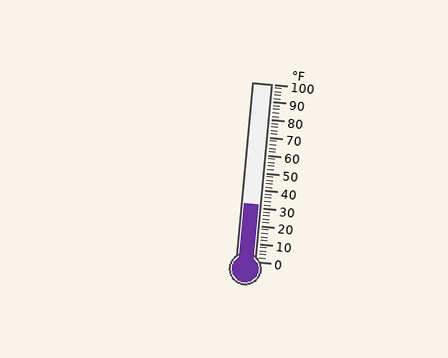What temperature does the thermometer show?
The thermometer shows approximately 32°F.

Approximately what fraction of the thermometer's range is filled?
The thermometer is filled to approximately 30% of its range.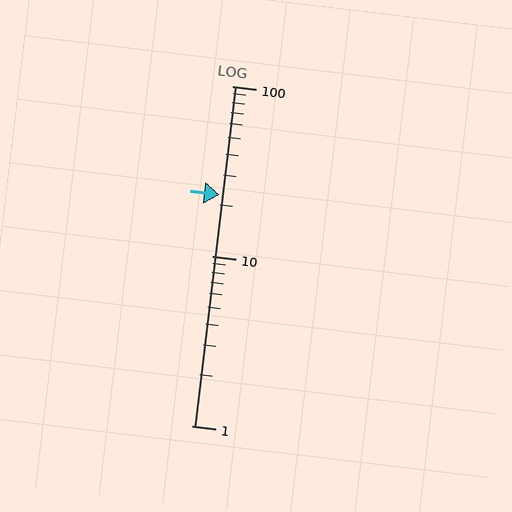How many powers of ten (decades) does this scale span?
The scale spans 2 decades, from 1 to 100.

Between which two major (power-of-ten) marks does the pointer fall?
The pointer is between 10 and 100.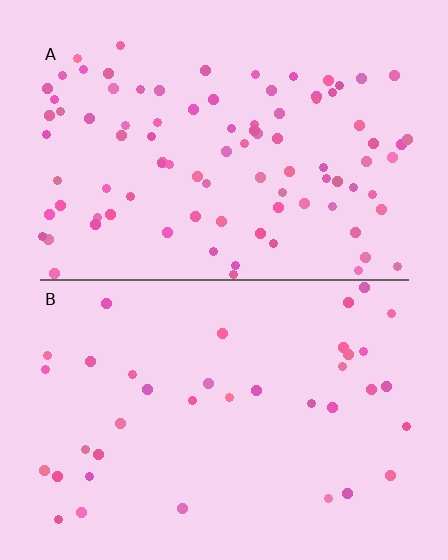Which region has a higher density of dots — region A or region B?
A (the top).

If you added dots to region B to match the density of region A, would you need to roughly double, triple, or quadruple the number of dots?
Approximately double.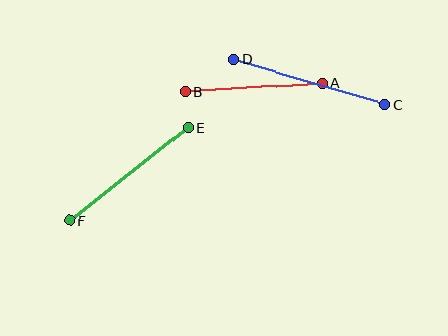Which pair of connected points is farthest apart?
Points C and D are farthest apart.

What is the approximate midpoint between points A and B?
The midpoint is at approximately (253, 87) pixels.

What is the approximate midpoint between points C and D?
The midpoint is at approximately (309, 82) pixels.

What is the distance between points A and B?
The distance is approximately 137 pixels.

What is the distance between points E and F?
The distance is approximately 150 pixels.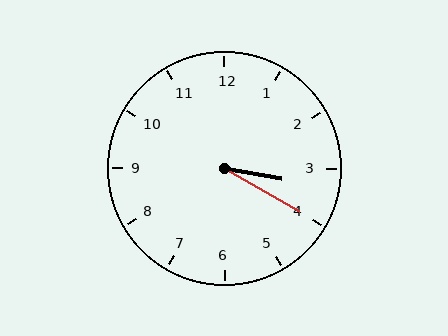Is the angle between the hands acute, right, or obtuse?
It is acute.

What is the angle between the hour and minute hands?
Approximately 20 degrees.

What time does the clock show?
3:20.